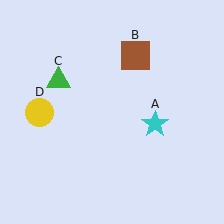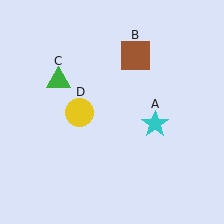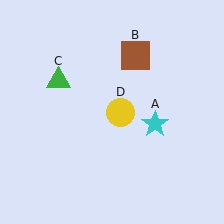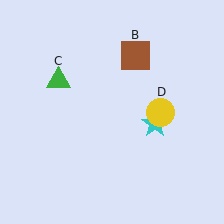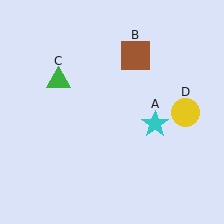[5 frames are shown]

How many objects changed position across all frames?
1 object changed position: yellow circle (object D).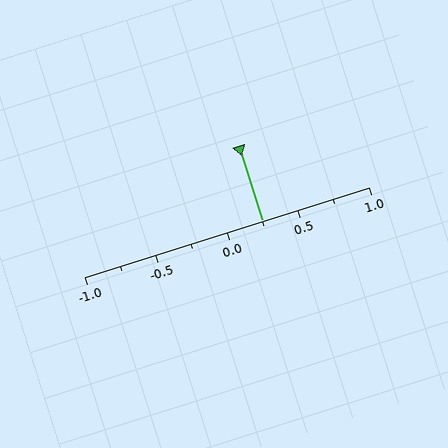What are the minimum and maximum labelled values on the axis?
The axis runs from -1.0 to 1.0.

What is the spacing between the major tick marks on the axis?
The major ticks are spaced 0.5 apart.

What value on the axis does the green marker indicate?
The marker indicates approximately 0.25.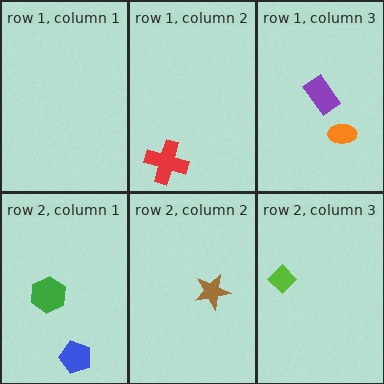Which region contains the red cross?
The row 1, column 2 region.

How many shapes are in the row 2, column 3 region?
1.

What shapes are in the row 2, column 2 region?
The brown star.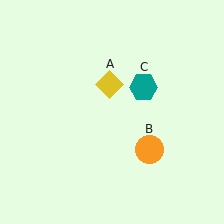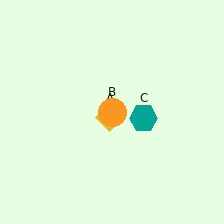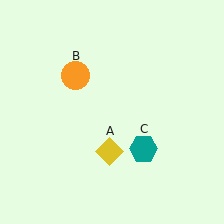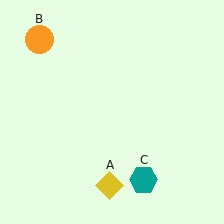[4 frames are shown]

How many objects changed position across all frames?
3 objects changed position: yellow diamond (object A), orange circle (object B), teal hexagon (object C).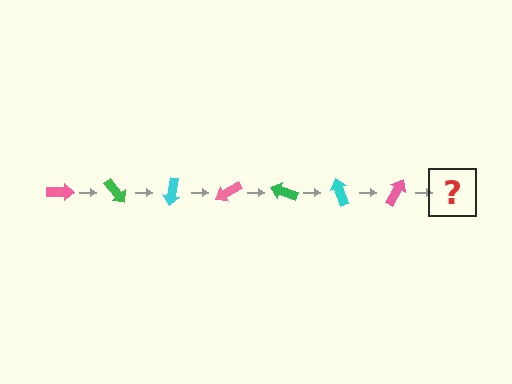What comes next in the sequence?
The next element should be a green arrow, rotated 350 degrees from the start.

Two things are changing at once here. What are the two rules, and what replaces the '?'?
The two rules are that it rotates 50 degrees each step and the color cycles through pink, green, and cyan. The '?' should be a green arrow, rotated 350 degrees from the start.